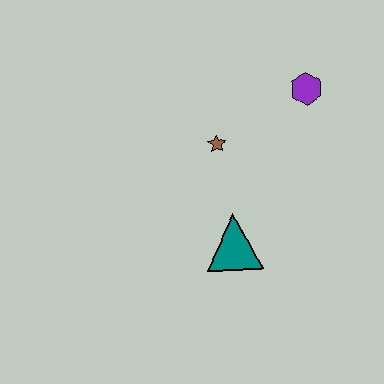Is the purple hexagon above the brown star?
Yes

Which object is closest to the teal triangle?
The brown star is closest to the teal triangle.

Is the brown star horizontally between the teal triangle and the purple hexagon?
No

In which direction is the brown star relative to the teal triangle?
The brown star is above the teal triangle.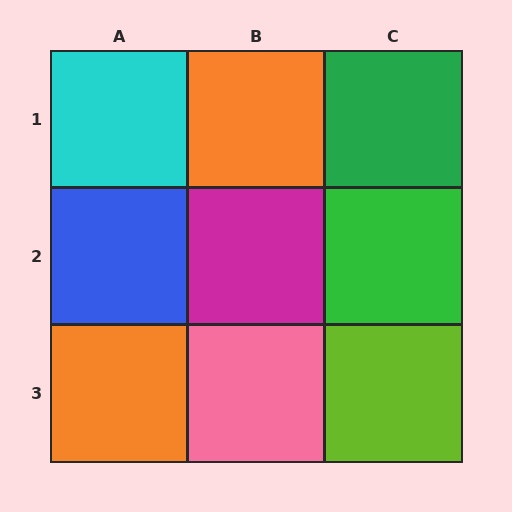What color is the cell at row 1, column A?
Cyan.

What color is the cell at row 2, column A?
Blue.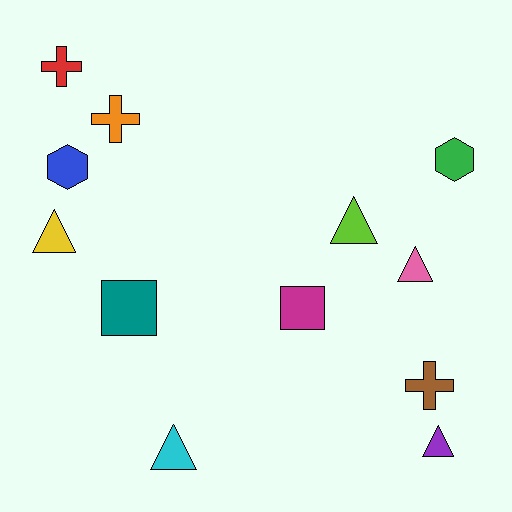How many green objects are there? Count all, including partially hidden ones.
There is 1 green object.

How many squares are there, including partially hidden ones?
There are 2 squares.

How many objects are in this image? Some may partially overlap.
There are 12 objects.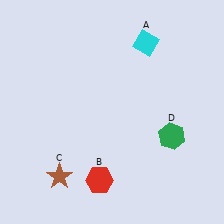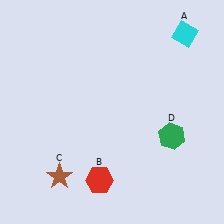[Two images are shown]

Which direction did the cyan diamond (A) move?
The cyan diamond (A) moved right.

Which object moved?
The cyan diamond (A) moved right.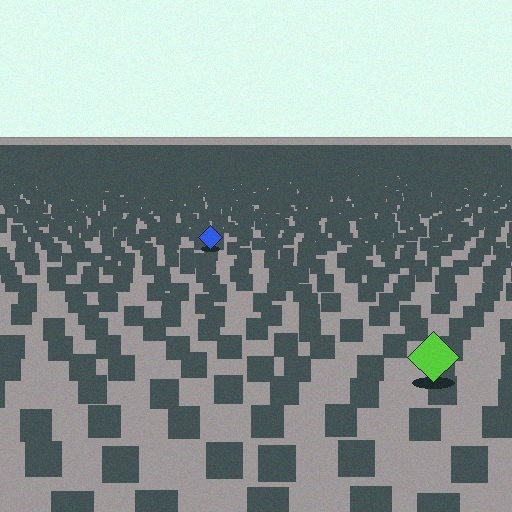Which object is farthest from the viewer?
The blue diamond is farthest from the viewer. It appears smaller and the ground texture around it is denser.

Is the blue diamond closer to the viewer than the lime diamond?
No. The lime diamond is closer — you can tell from the texture gradient: the ground texture is coarser near it.